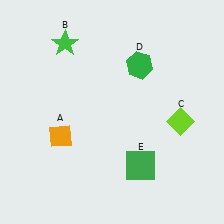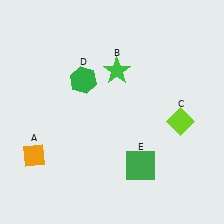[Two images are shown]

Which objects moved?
The objects that moved are: the orange diamond (A), the green star (B), the green hexagon (D).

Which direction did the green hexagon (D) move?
The green hexagon (D) moved left.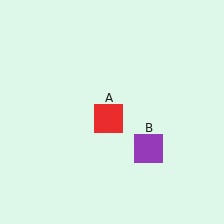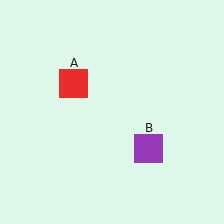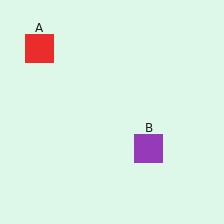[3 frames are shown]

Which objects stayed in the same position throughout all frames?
Purple square (object B) remained stationary.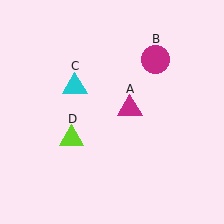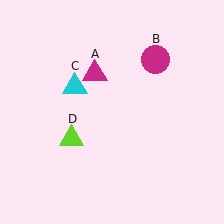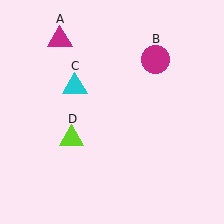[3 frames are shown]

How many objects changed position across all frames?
1 object changed position: magenta triangle (object A).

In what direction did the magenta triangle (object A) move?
The magenta triangle (object A) moved up and to the left.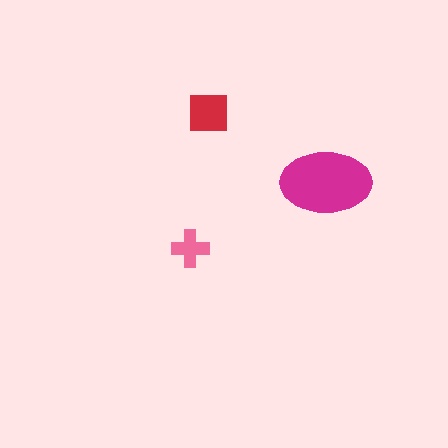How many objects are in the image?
There are 3 objects in the image.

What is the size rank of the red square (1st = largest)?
2nd.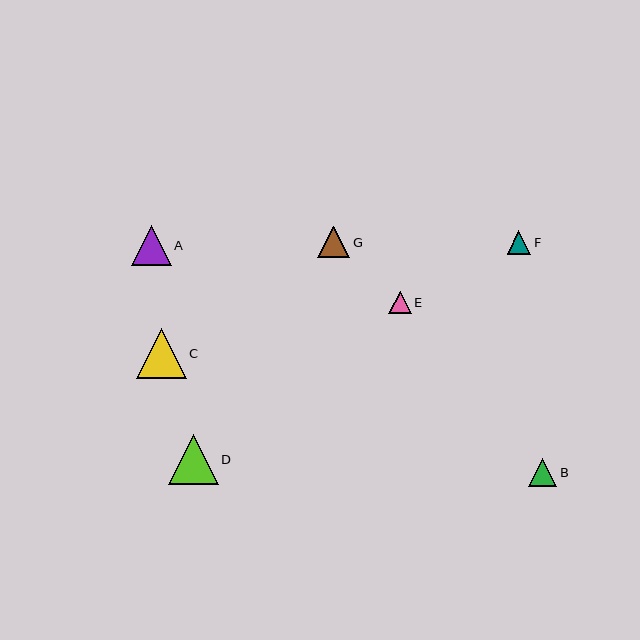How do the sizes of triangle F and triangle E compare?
Triangle F and triangle E are approximately the same size.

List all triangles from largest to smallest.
From largest to smallest: D, C, A, G, B, F, E.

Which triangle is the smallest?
Triangle E is the smallest with a size of approximately 23 pixels.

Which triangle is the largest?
Triangle D is the largest with a size of approximately 50 pixels.